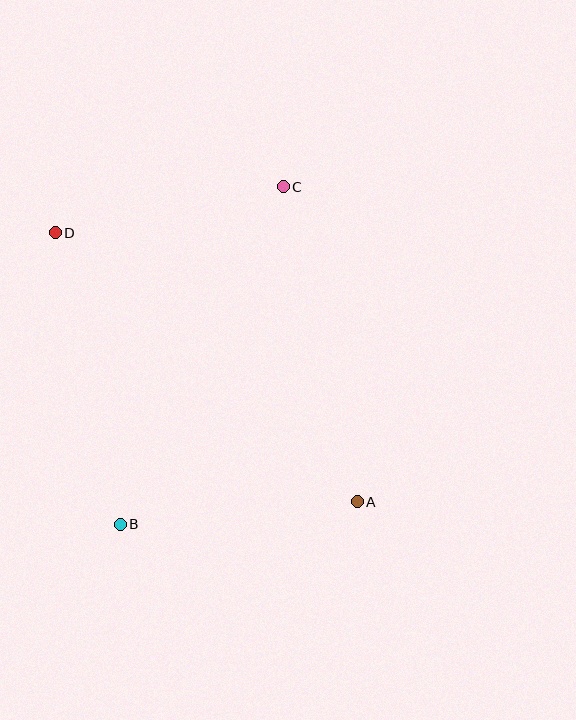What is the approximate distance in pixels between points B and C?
The distance between B and C is approximately 375 pixels.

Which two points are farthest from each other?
Points A and D are farthest from each other.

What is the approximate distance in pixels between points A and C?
The distance between A and C is approximately 323 pixels.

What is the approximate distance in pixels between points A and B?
The distance between A and B is approximately 238 pixels.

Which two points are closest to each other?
Points C and D are closest to each other.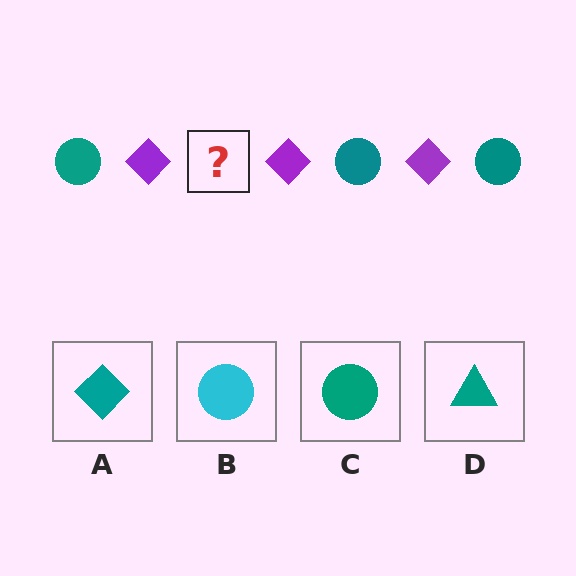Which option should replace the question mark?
Option C.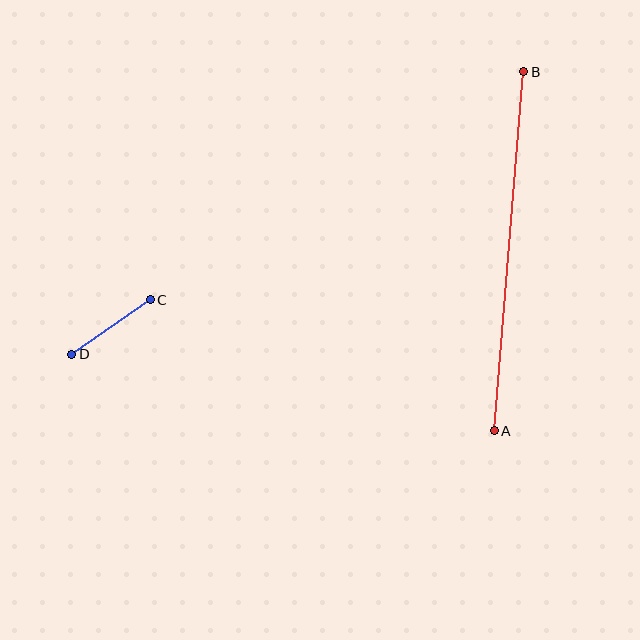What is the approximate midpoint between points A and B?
The midpoint is at approximately (509, 251) pixels.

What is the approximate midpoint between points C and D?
The midpoint is at approximately (111, 327) pixels.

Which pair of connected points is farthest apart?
Points A and B are farthest apart.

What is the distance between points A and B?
The distance is approximately 361 pixels.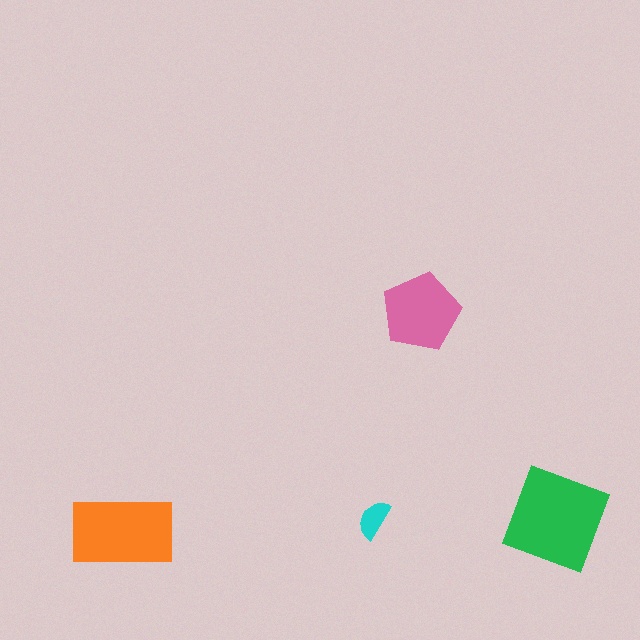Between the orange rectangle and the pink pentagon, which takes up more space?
The orange rectangle.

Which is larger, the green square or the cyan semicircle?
The green square.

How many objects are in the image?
There are 4 objects in the image.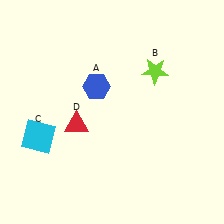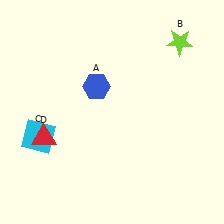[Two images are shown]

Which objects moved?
The objects that moved are: the lime star (B), the red triangle (D).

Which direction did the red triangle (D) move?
The red triangle (D) moved left.